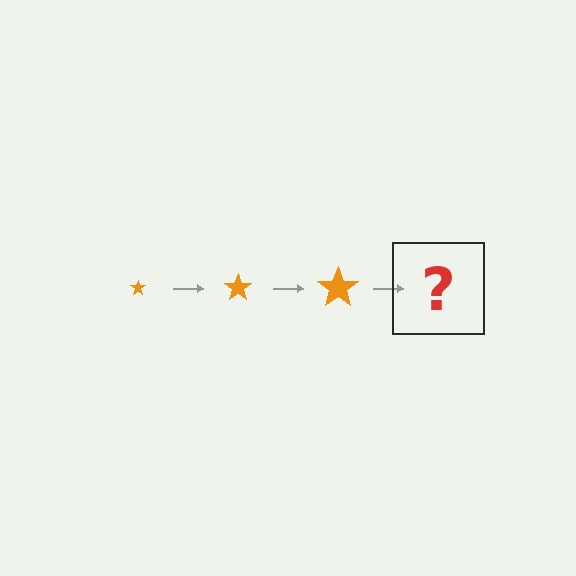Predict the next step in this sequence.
The next step is an orange star, larger than the previous one.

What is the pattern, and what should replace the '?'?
The pattern is that the star gets progressively larger each step. The '?' should be an orange star, larger than the previous one.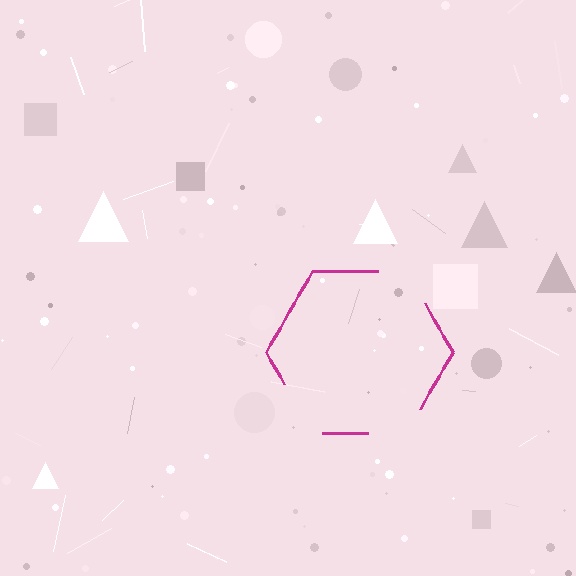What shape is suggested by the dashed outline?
The dashed outline suggests a hexagon.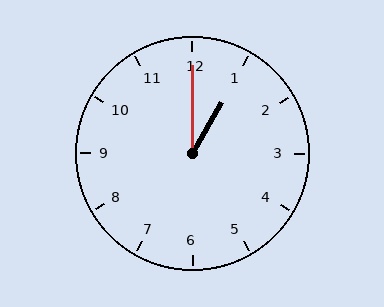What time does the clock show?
1:00.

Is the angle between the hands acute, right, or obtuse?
It is acute.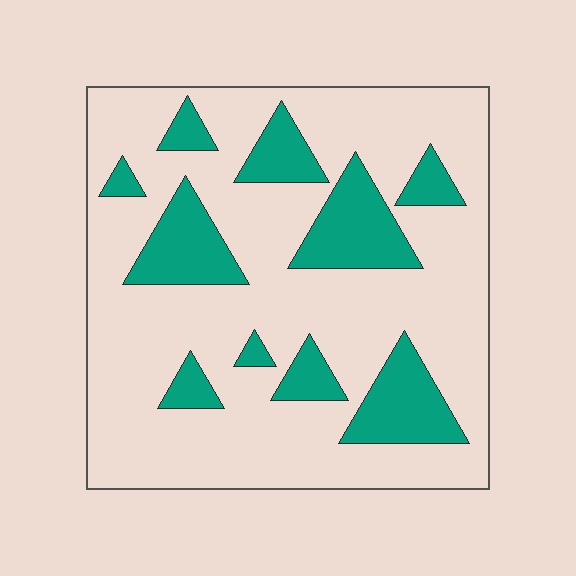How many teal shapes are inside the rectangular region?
10.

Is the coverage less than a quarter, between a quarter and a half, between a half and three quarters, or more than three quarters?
Less than a quarter.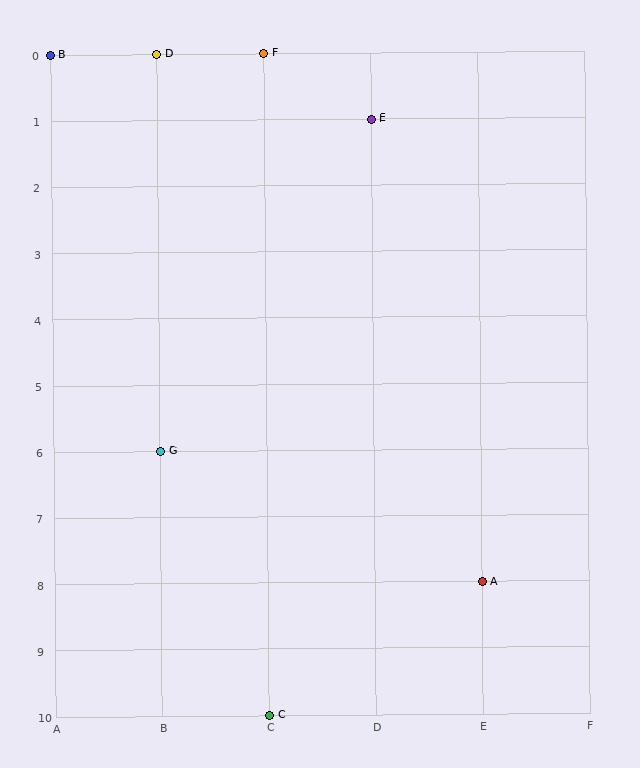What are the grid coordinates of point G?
Point G is at grid coordinates (B, 6).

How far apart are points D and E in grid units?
Points D and E are 2 columns and 1 row apart (about 2.2 grid units diagonally).